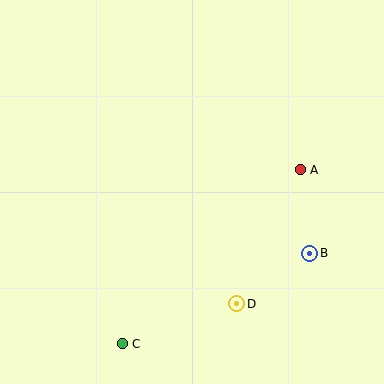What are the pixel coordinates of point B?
Point B is at (310, 253).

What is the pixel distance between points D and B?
The distance between D and B is 89 pixels.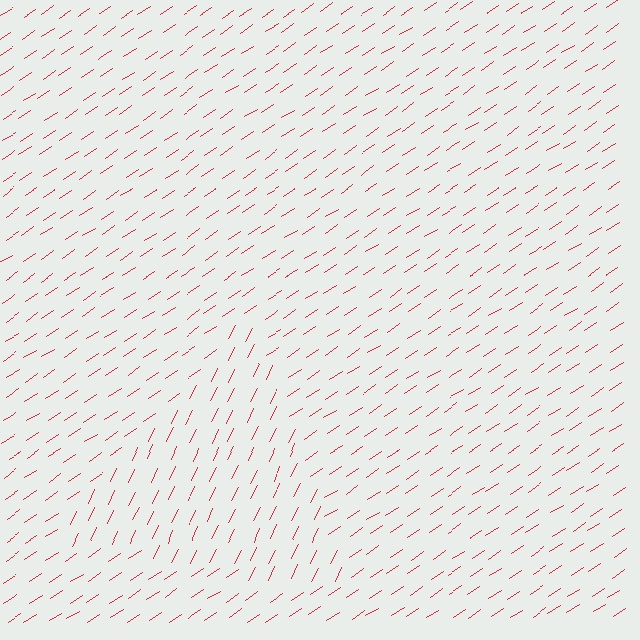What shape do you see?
I see a triangle.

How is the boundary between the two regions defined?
The boundary is defined purely by a change in line orientation (approximately 31 degrees difference). All lines are the same color and thickness.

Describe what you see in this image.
The image is filled with small red line segments. A triangle region in the image has lines oriented differently from the surrounding lines, creating a visible texture boundary.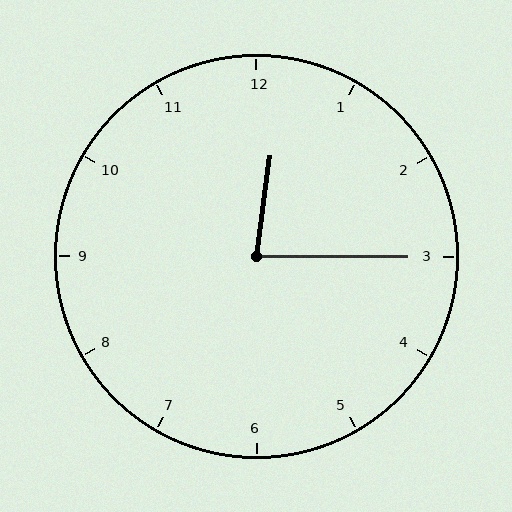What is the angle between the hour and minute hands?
Approximately 82 degrees.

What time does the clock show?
12:15.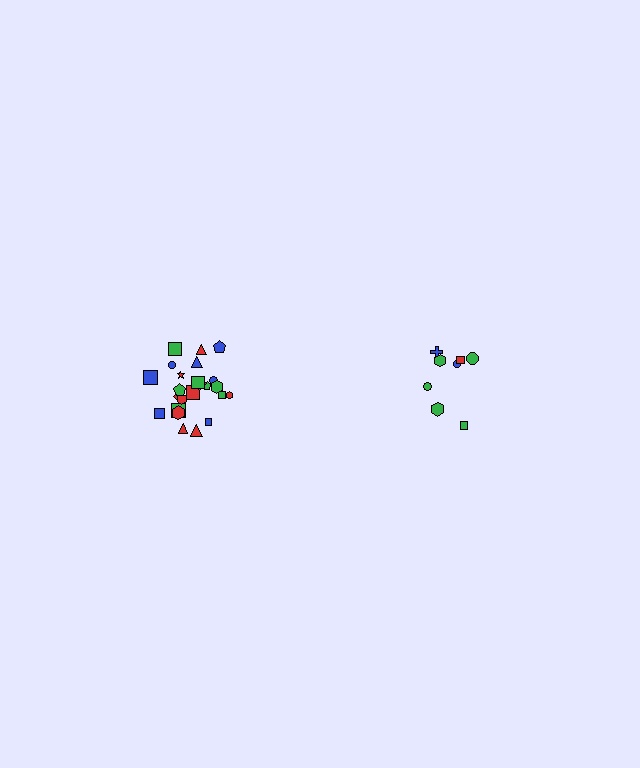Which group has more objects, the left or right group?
The left group.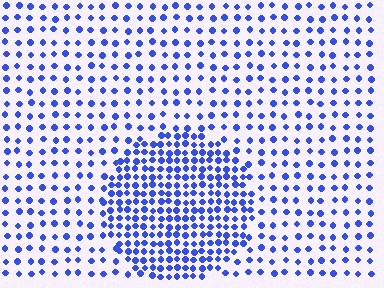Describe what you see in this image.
The image contains small blue elements arranged at two different densities. A circle-shaped region is visible where the elements are more densely packed than the surrounding area.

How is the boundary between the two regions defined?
The boundary is defined by a change in element density (approximately 2.2x ratio). All elements are the same color, size, and shape.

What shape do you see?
I see a circle.